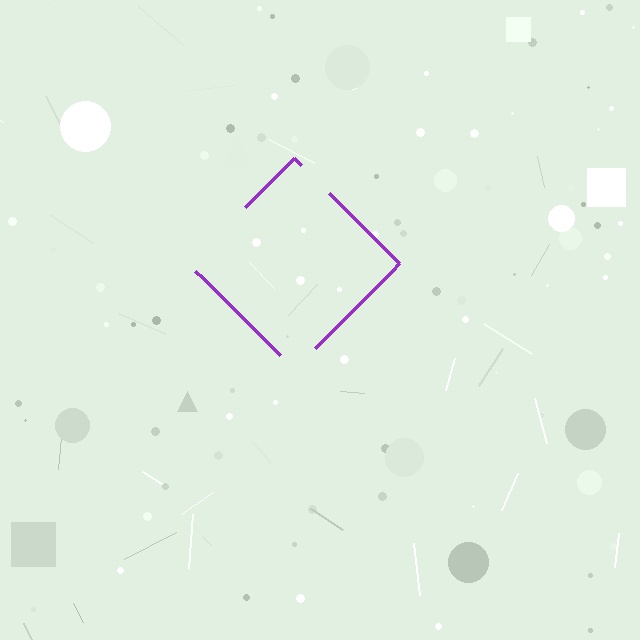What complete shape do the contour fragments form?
The contour fragments form a diamond.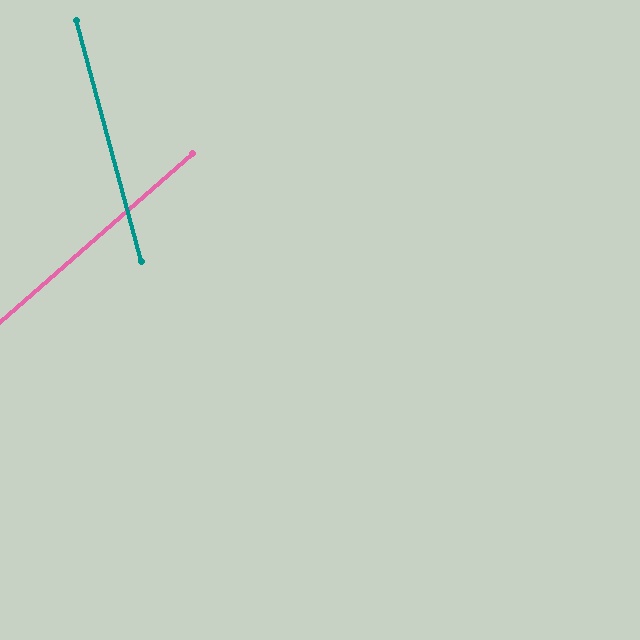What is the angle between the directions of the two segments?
Approximately 64 degrees.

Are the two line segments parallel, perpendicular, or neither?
Neither parallel nor perpendicular — they differ by about 64°.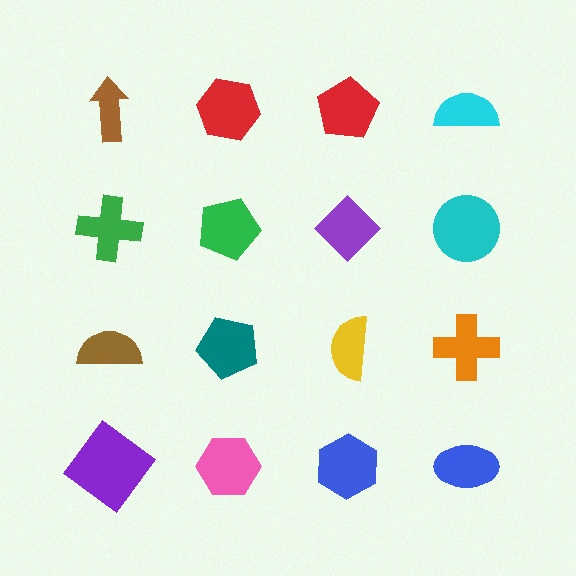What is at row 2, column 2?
A green pentagon.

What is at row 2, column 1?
A green cross.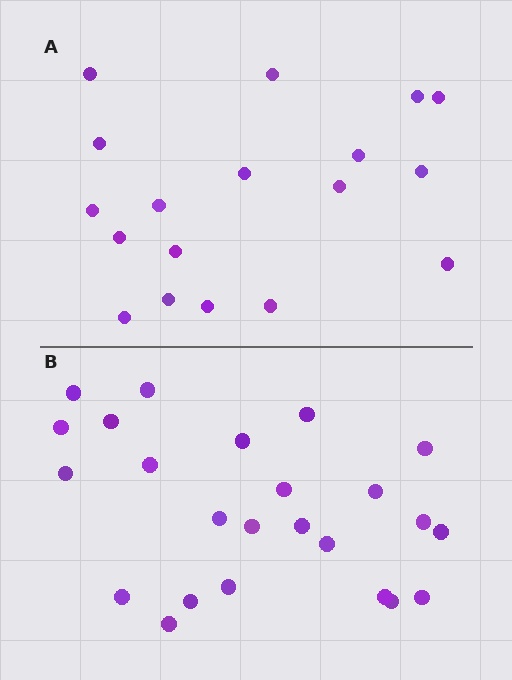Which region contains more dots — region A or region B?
Region B (the bottom region) has more dots.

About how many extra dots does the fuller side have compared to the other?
Region B has about 6 more dots than region A.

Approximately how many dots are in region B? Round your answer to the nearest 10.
About 20 dots. (The exact count is 24, which rounds to 20.)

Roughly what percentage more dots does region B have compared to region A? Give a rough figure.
About 35% more.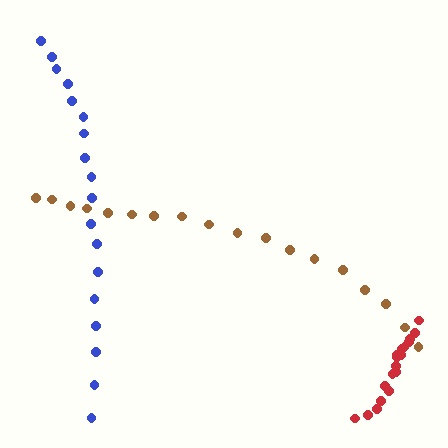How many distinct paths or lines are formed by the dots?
There are 3 distinct paths.